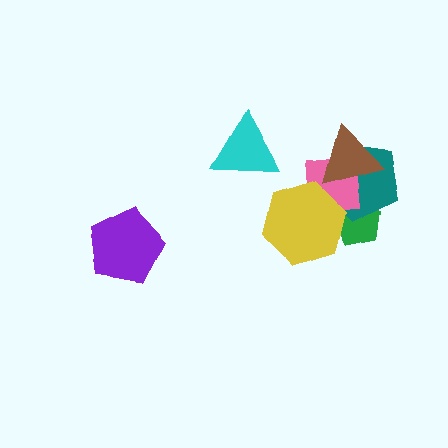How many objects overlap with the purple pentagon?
0 objects overlap with the purple pentagon.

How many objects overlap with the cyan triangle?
0 objects overlap with the cyan triangle.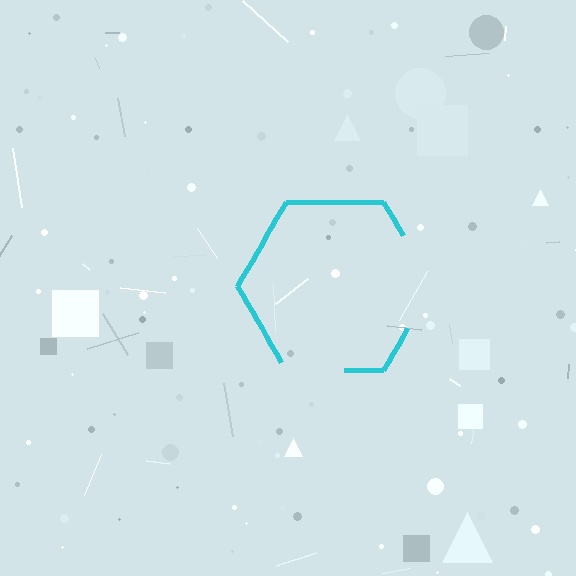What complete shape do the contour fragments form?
The contour fragments form a hexagon.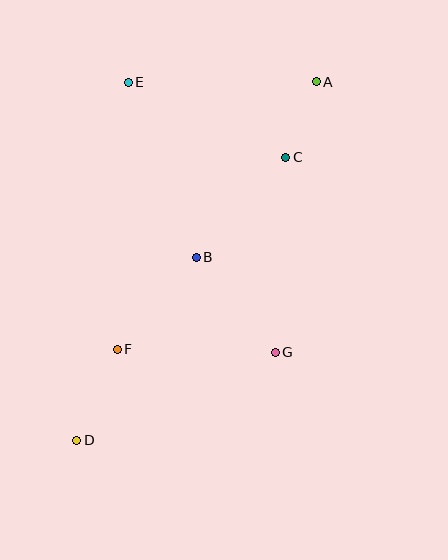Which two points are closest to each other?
Points A and C are closest to each other.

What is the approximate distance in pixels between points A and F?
The distance between A and F is approximately 334 pixels.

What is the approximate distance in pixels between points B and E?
The distance between B and E is approximately 188 pixels.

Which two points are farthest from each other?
Points A and D are farthest from each other.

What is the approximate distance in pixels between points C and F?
The distance between C and F is approximately 255 pixels.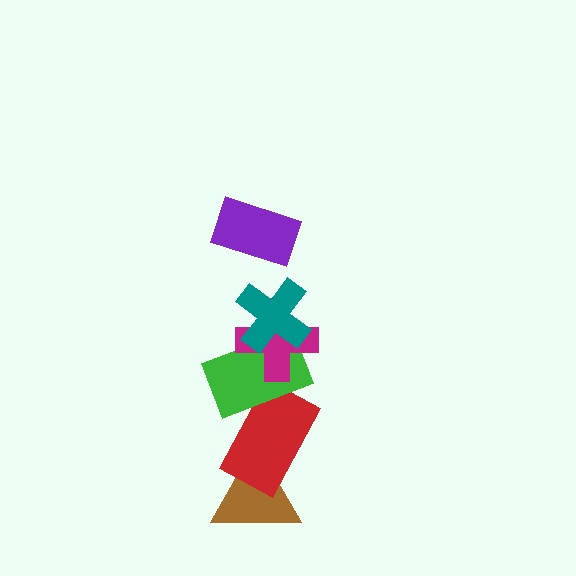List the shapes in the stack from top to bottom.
From top to bottom: the purple rectangle, the teal cross, the magenta cross, the green rectangle, the red rectangle, the brown triangle.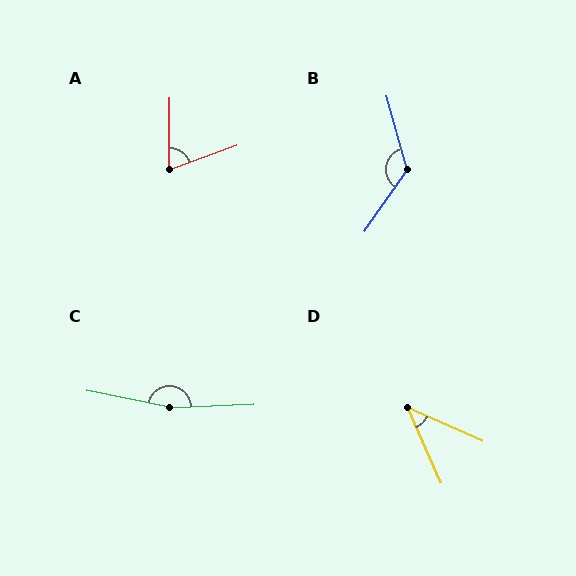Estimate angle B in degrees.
Approximately 130 degrees.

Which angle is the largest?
C, at approximately 167 degrees.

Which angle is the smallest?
D, at approximately 42 degrees.